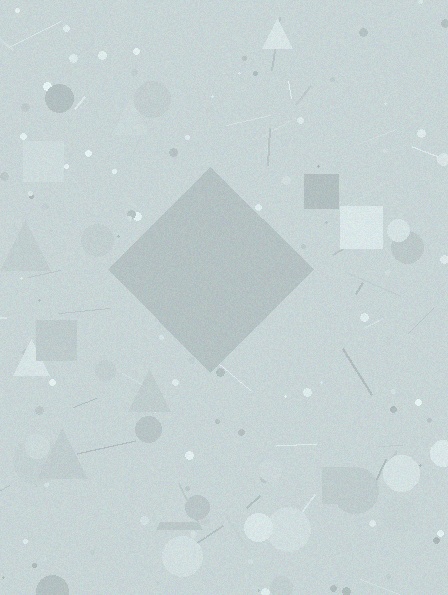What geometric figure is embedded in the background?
A diamond is embedded in the background.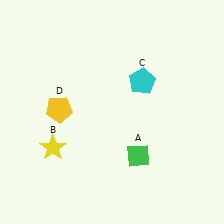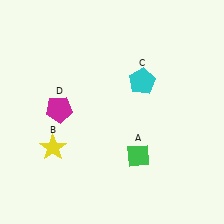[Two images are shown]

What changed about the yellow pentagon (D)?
In Image 1, D is yellow. In Image 2, it changed to magenta.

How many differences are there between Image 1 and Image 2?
There is 1 difference between the two images.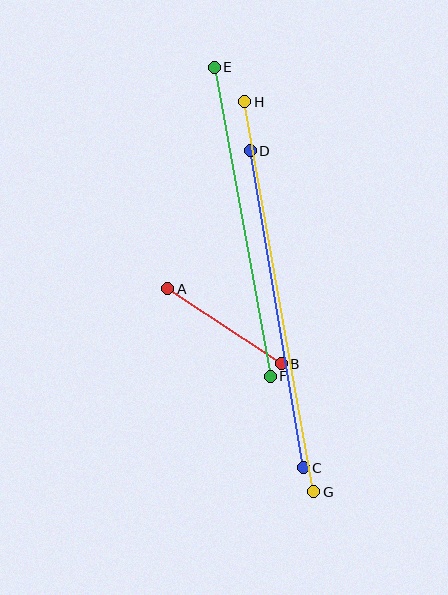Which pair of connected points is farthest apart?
Points G and H are farthest apart.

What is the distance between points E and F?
The distance is approximately 314 pixels.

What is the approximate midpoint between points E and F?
The midpoint is at approximately (242, 222) pixels.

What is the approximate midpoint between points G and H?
The midpoint is at approximately (279, 297) pixels.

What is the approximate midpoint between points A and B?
The midpoint is at approximately (224, 326) pixels.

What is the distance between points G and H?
The distance is approximately 396 pixels.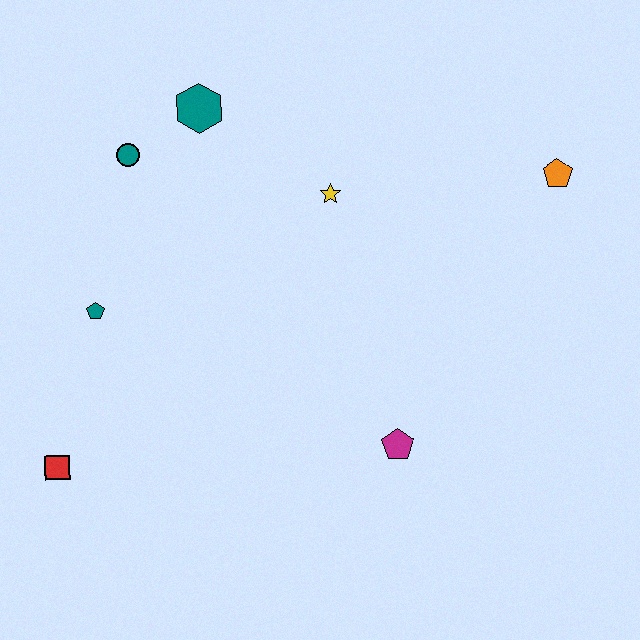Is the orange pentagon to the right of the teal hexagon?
Yes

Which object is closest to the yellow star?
The teal hexagon is closest to the yellow star.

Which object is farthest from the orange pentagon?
The red square is farthest from the orange pentagon.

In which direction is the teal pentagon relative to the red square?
The teal pentagon is above the red square.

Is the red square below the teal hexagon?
Yes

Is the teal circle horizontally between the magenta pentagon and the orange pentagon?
No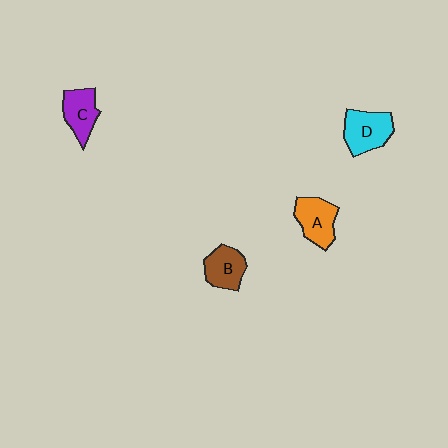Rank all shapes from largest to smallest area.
From largest to smallest: D (cyan), A (orange), C (purple), B (brown).